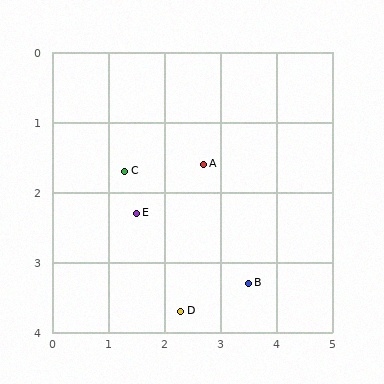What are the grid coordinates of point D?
Point D is at approximately (2.3, 3.7).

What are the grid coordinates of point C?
Point C is at approximately (1.3, 1.7).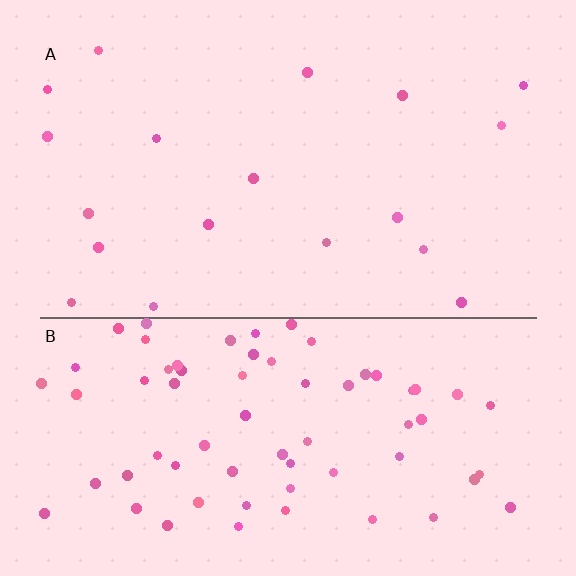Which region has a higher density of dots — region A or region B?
B (the bottom).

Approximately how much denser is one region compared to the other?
Approximately 3.7× — region B over region A.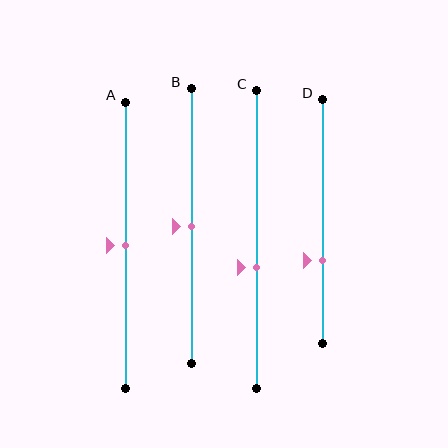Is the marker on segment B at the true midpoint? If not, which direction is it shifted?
Yes, the marker on segment B is at the true midpoint.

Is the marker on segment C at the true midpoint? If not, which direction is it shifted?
No, the marker on segment C is shifted downward by about 9% of the segment length.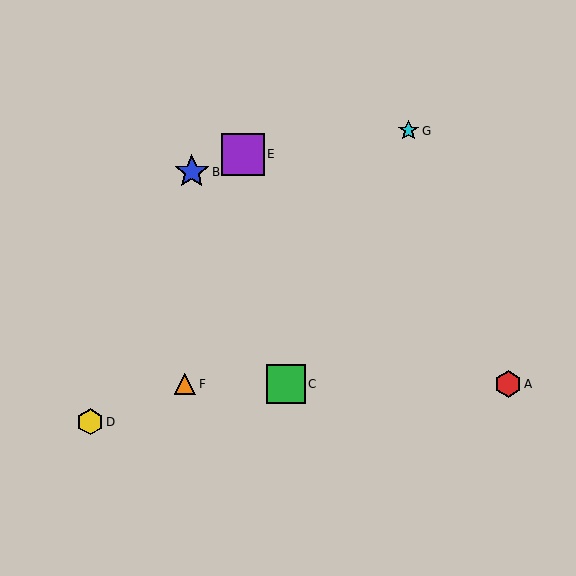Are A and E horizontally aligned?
No, A is at y≈384 and E is at y≈154.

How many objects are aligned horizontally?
3 objects (A, C, F) are aligned horizontally.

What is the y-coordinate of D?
Object D is at y≈422.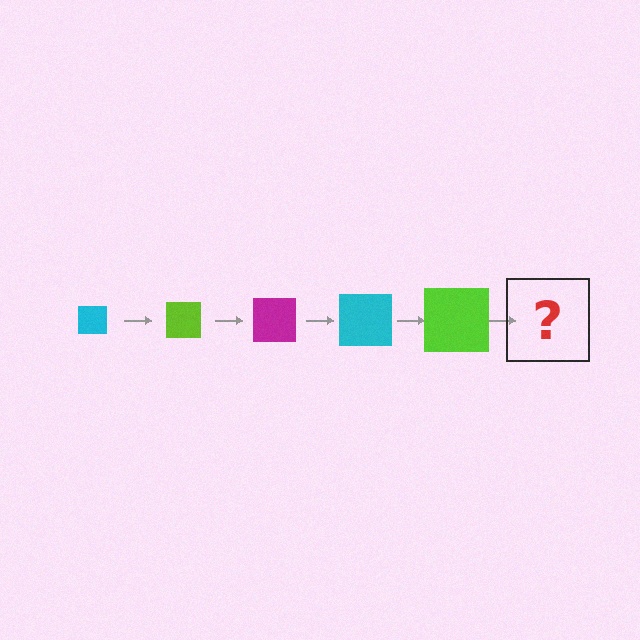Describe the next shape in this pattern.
It should be a magenta square, larger than the previous one.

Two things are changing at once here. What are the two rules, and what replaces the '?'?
The two rules are that the square grows larger each step and the color cycles through cyan, lime, and magenta. The '?' should be a magenta square, larger than the previous one.